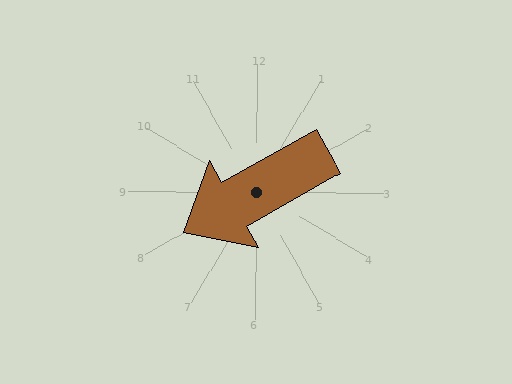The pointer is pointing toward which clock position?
Roughly 8 o'clock.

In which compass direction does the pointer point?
Southwest.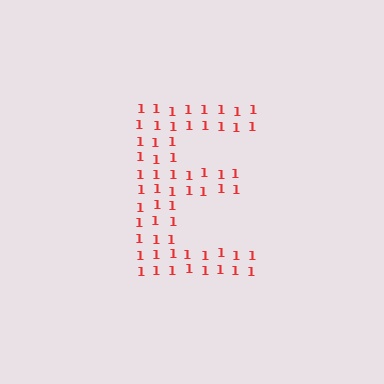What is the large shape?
The large shape is the letter E.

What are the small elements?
The small elements are digit 1's.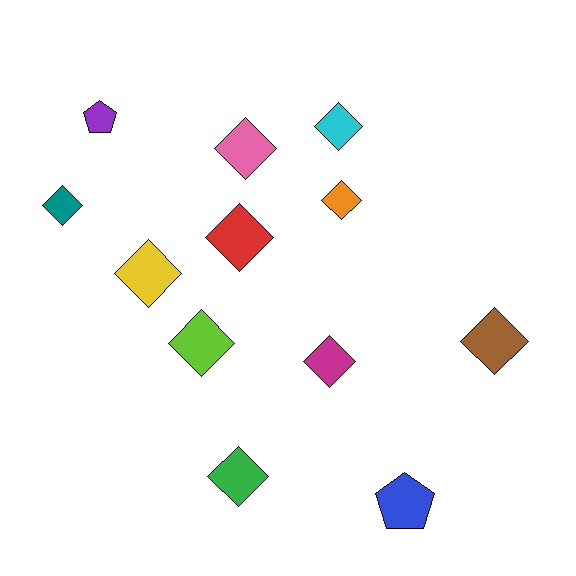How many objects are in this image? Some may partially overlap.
There are 12 objects.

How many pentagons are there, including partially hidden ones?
There are 2 pentagons.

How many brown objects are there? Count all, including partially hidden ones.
There is 1 brown object.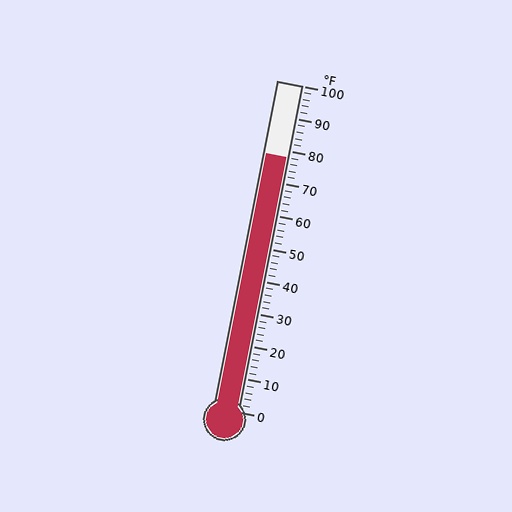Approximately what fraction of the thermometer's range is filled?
The thermometer is filled to approximately 80% of its range.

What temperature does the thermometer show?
The thermometer shows approximately 78°F.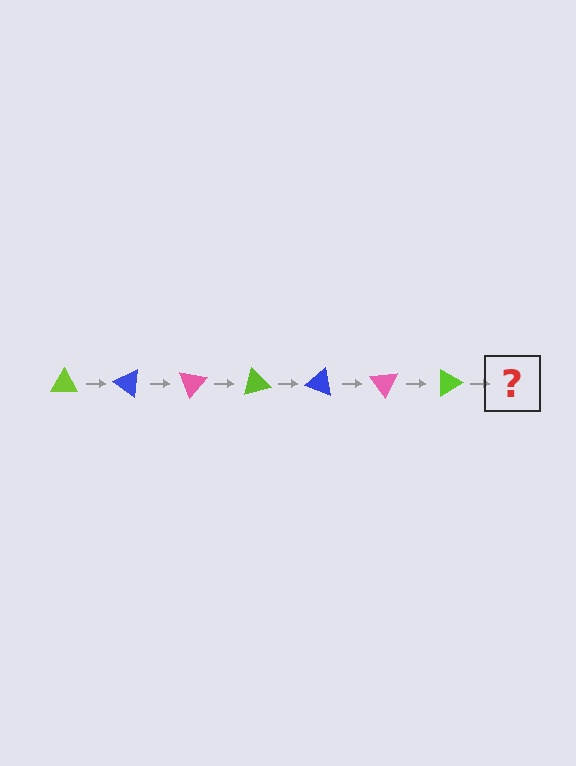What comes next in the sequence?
The next element should be a blue triangle, rotated 245 degrees from the start.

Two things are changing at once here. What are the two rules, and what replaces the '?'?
The two rules are that it rotates 35 degrees each step and the color cycles through lime, blue, and pink. The '?' should be a blue triangle, rotated 245 degrees from the start.